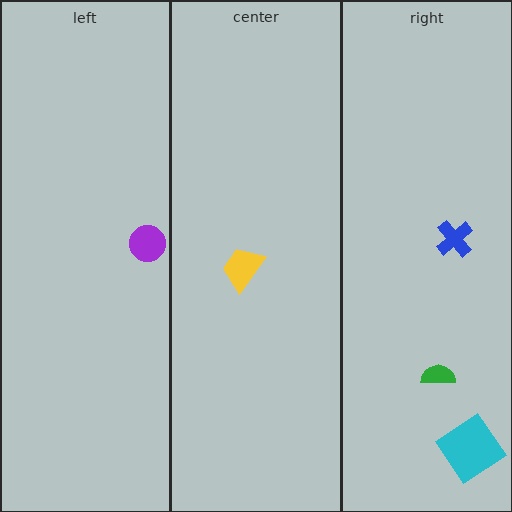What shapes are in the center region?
The yellow trapezoid.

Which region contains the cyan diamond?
The right region.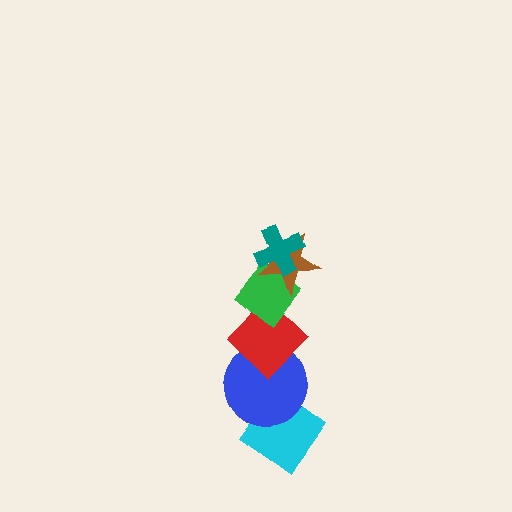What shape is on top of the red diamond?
The green diamond is on top of the red diamond.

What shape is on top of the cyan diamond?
The blue circle is on top of the cyan diamond.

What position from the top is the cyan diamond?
The cyan diamond is 6th from the top.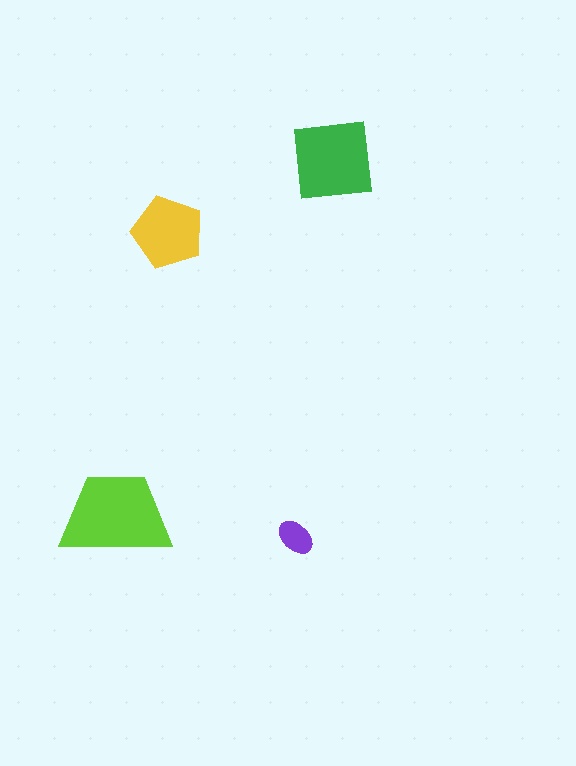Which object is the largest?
The lime trapezoid.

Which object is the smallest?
The purple ellipse.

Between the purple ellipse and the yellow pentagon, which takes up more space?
The yellow pentagon.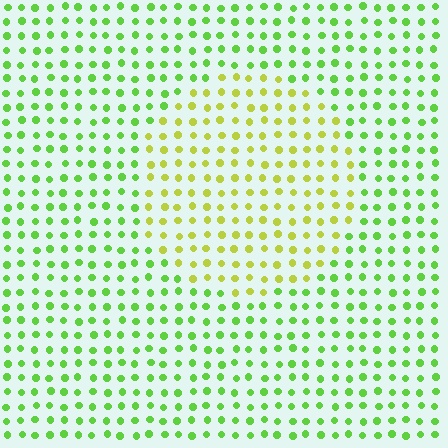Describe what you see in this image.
The image is filled with small lime elements in a uniform arrangement. A circle-shaped region is visible where the elements are tinted to a slightly different hue, forming a subtle color boundary.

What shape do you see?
I see a circle.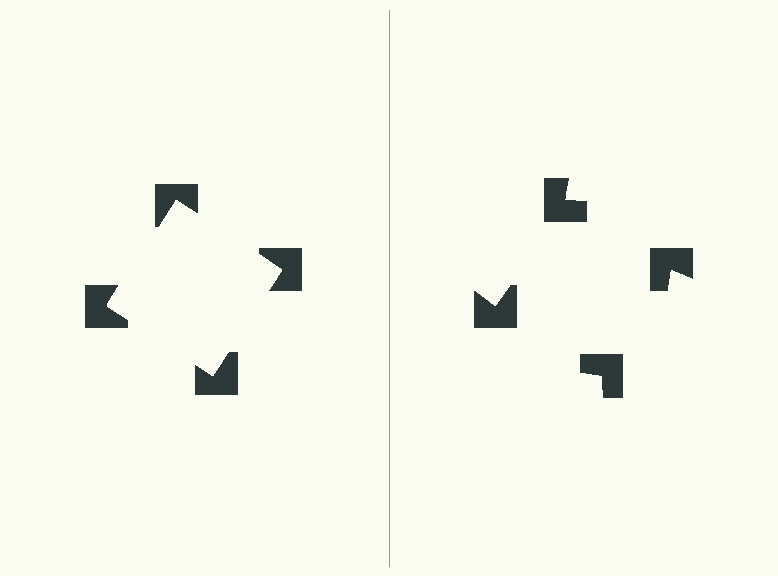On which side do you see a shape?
An illusory square appears on the left side. On the right side the wedge cuts are rotated, so no coherent shape forms.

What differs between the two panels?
The notched squares are positioned identically on both sides; only the wedge orientations differ. On the left they align to a square; on the right they are misaligned.